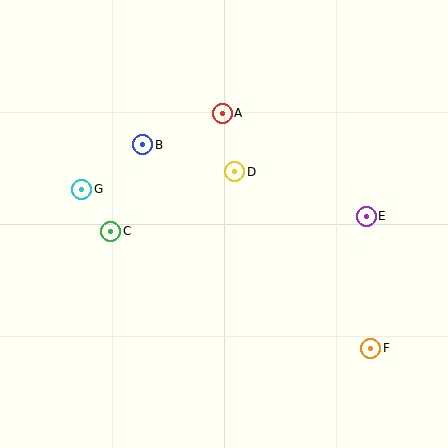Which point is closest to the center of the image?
Point D at (235, 172) is closest to the center.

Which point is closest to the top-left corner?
Point B is closest to the top-left corner.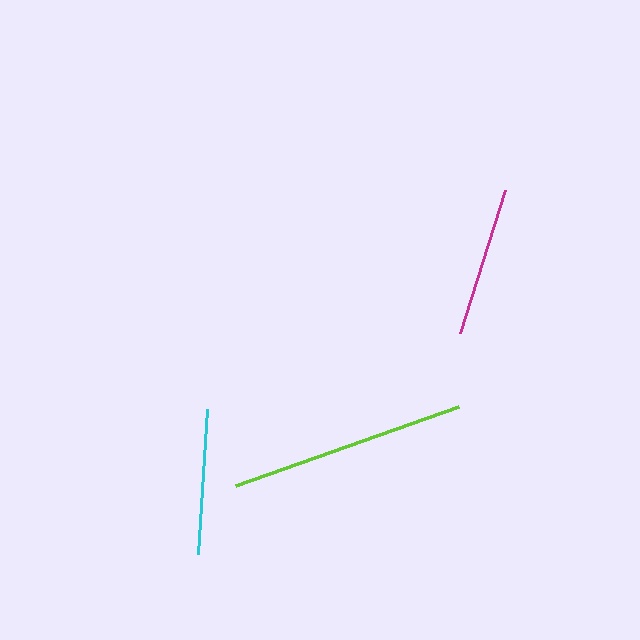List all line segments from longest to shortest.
From longest to shortest: lime, magenta, cyan.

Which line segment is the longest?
The lime line is the longest at approximately 236 pixels.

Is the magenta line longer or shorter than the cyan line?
The magenta line is longer than the cyan line.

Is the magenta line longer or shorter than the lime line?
The lime line is longer than the magenta line.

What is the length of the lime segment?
The lime segment is approximately 236 pixels long.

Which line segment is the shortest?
The cyan line is the shortest at approximately 145 pixels.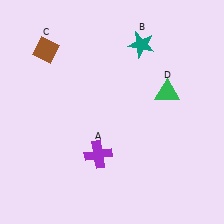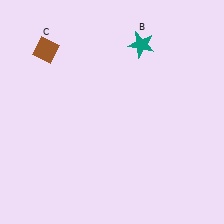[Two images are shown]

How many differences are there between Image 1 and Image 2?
There are 2 differences between the two images.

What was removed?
The green triangle (D), the purple cross (A) were removed in Image 2.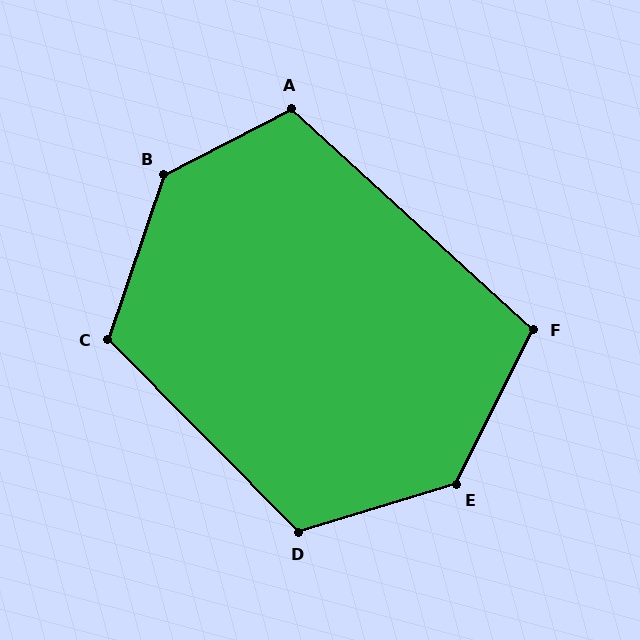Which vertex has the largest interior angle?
B, at approximately 136 degrees.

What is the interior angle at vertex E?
Approximately 133 degrees (obtuse).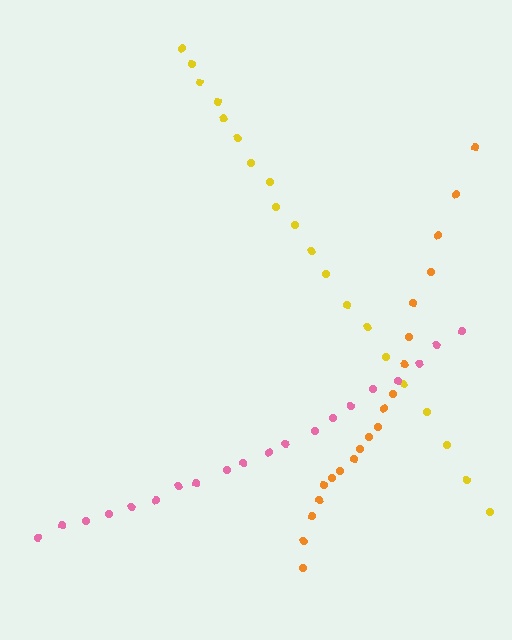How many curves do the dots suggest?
There are 3 distinct paths.